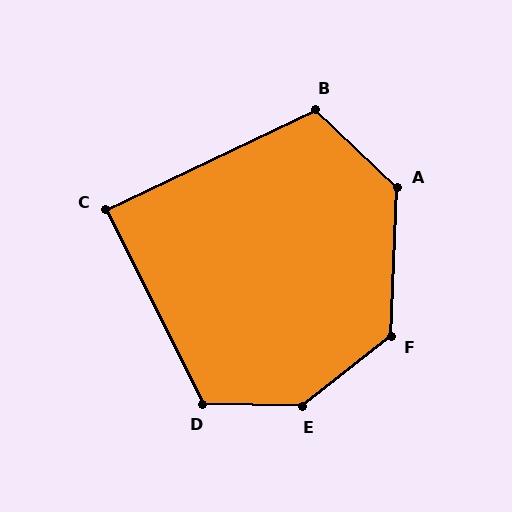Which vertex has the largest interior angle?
E, at approximately 141 degrees.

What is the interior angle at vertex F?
Approximately 131 degrees (obtuse).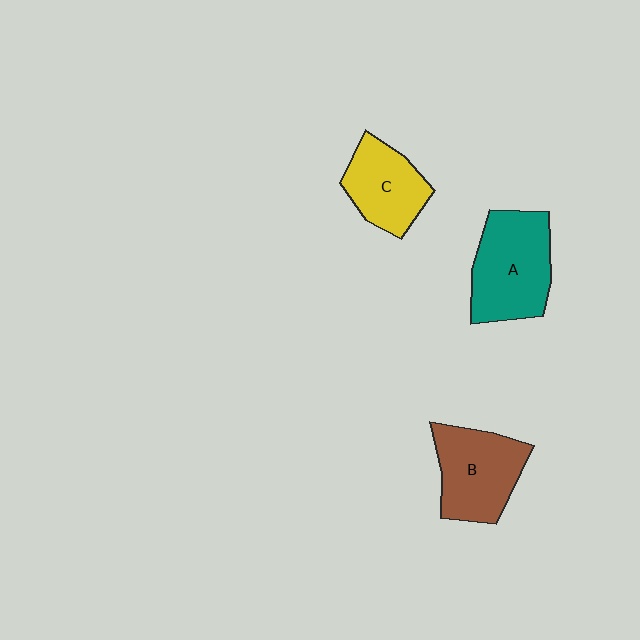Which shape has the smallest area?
Shape C (yellow).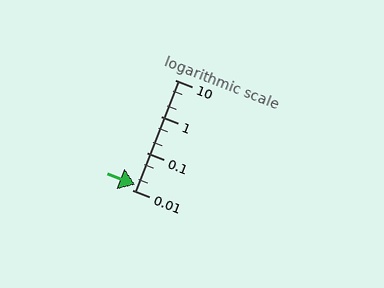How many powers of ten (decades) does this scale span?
The scale spans 3 decades, from 0.01 to 10.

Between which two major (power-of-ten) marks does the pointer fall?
The pointer is between 0.01 and 0.1.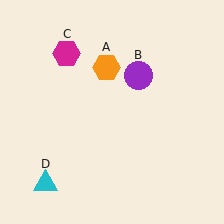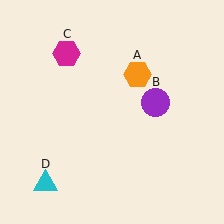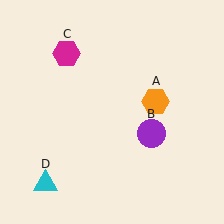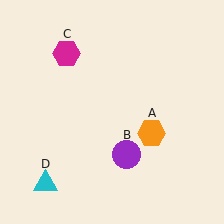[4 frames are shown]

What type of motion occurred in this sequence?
The orange hexagon (object A), purple circle (object B) rotated clockwise around the center of the scene.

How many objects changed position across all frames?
2 objects changed position: orange hexagon (object A), purple circle (object B).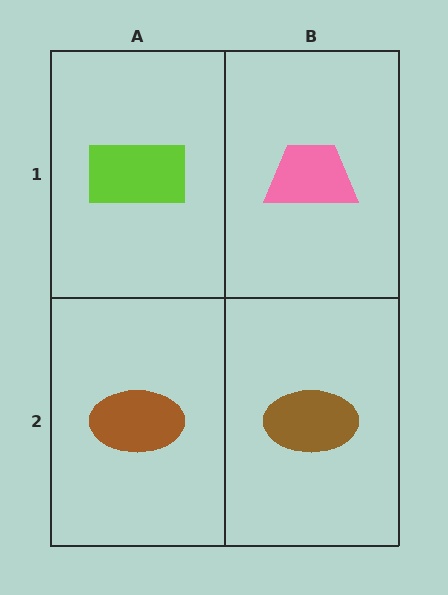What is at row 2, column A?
A brown ellipse.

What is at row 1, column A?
A lime rectangle.